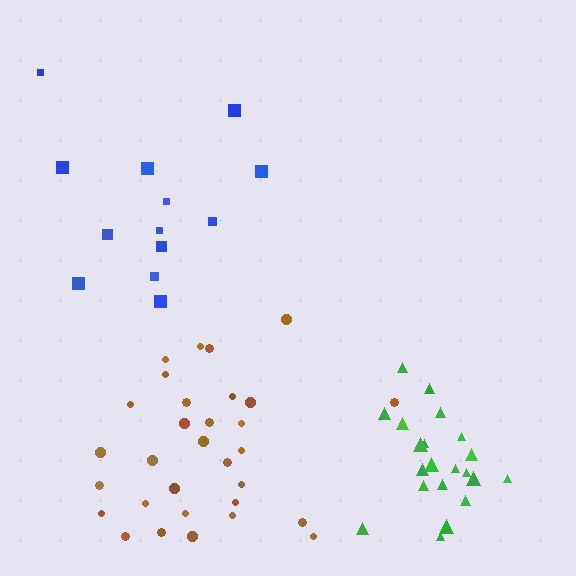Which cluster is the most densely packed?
Green.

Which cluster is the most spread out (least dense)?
Blue.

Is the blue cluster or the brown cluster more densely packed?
Brown.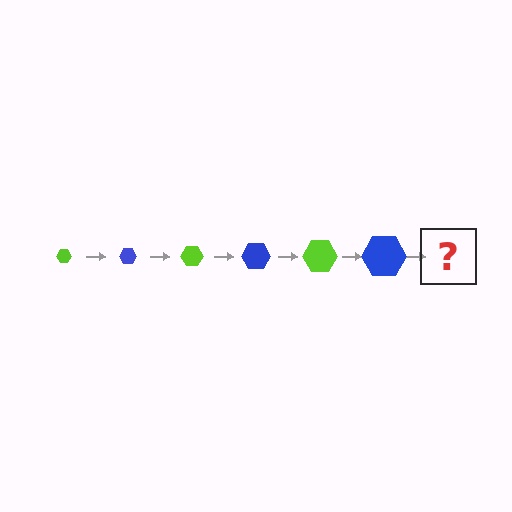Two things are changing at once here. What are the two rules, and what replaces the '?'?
The two rules are that the hexagon grows larger each step and the color cycles through lime and blue. The '?' should be a lime hexagon, larger than the previous one.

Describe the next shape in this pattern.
It should be a lime hexagon, larger than the previous one.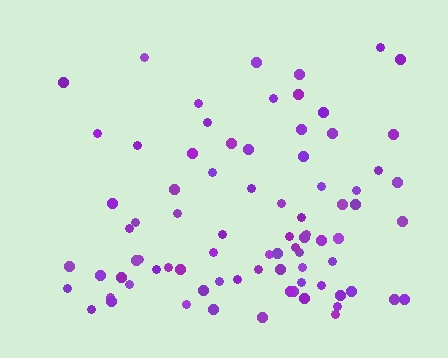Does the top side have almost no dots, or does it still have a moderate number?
Still a moderate number, just noticeably fewer than the bottom.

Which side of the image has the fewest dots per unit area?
The top.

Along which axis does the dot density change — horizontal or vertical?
Vertical.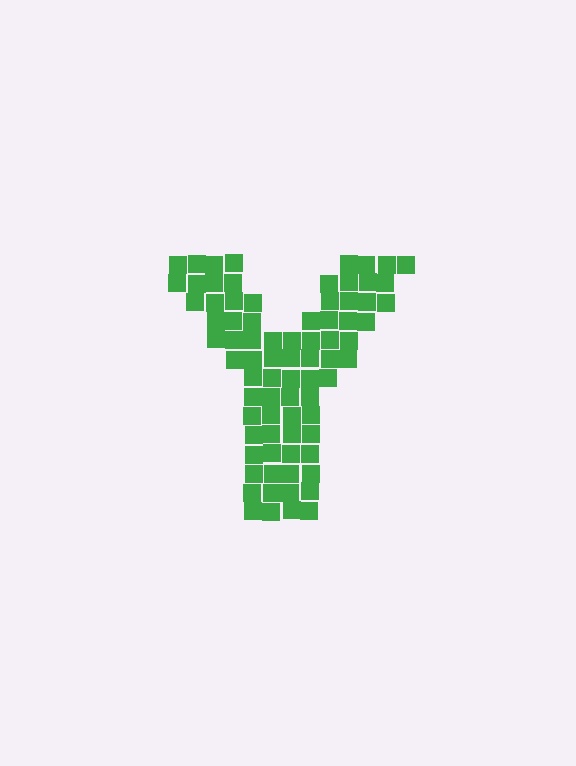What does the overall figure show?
The overall figure shows the letter Y.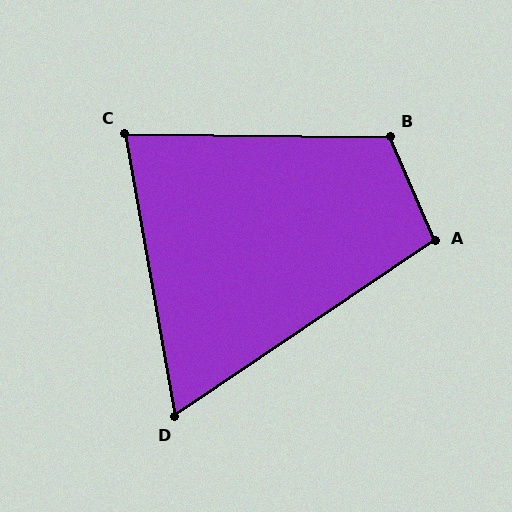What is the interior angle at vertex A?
Approximately 101 degrees (obtuse).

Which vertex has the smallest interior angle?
D, at approximately 66 degrees.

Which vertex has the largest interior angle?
B, at approximately 114 degrees.